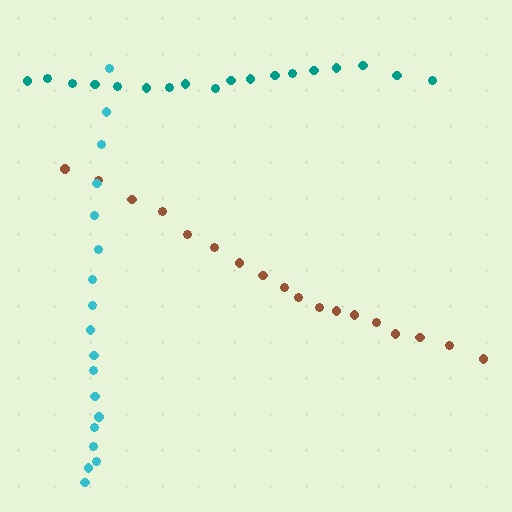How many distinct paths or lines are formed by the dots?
There are 3 distinct paths.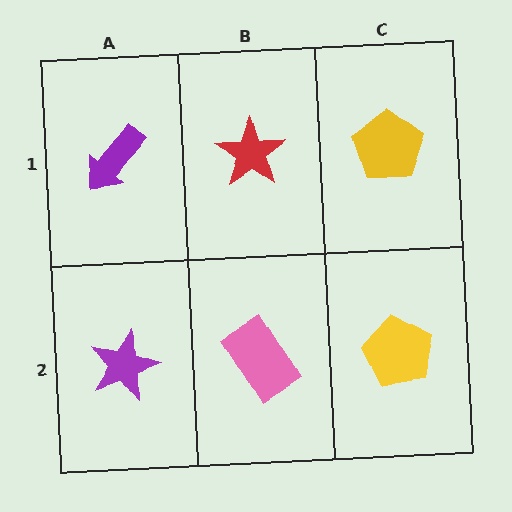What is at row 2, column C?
A yellow pentagon.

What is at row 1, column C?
A yellow pentagon.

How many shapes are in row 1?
3 shapes.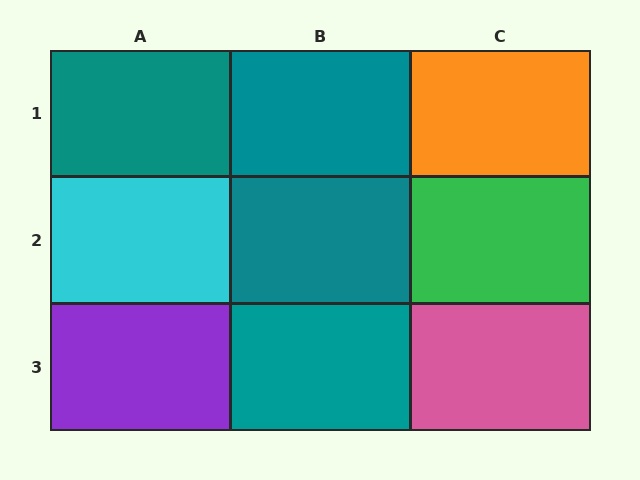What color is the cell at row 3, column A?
Purple.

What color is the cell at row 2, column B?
Teal.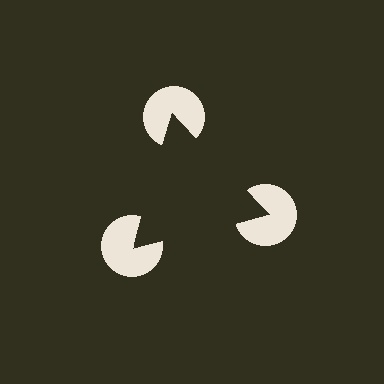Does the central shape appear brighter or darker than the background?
It typically appears slightly darker than the background, even though no actual brightness change is drawn.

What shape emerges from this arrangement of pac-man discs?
An illusory triangle — its edges are inferred from the aligned wedge cuts in the pac-man discs, not physically drawn.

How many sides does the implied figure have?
3 sides.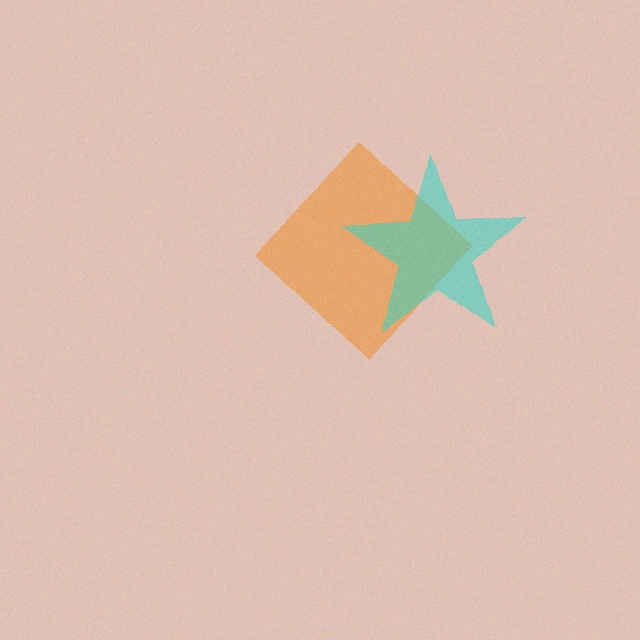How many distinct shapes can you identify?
There are 2 distinct shapes: an orange diamond, a cyan star.